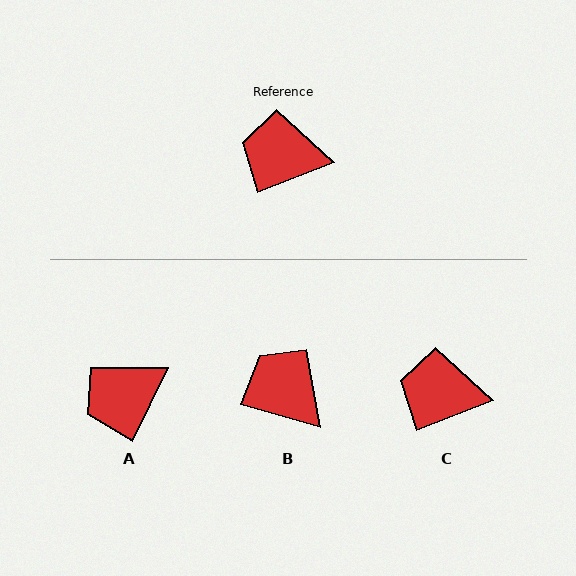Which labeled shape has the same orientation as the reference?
C.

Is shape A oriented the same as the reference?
No, it is off by about 42 degrees.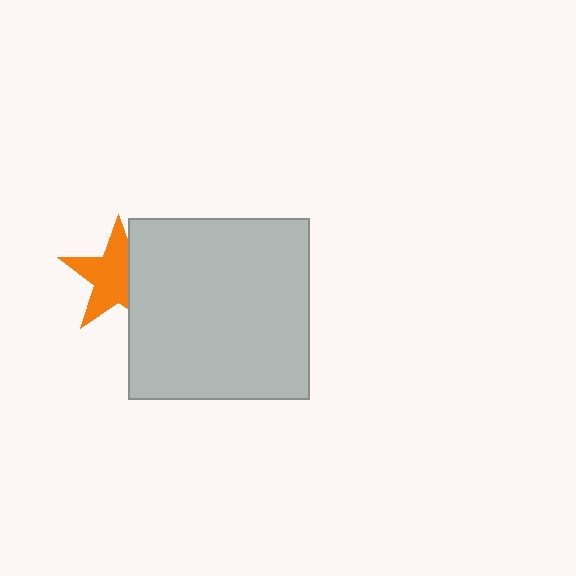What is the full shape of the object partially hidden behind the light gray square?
The partially hidden object is an orange star.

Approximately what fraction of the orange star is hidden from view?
Roughly 35% of the orange star is hidden behind the light gray square.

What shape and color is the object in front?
The object in front is a light gray square.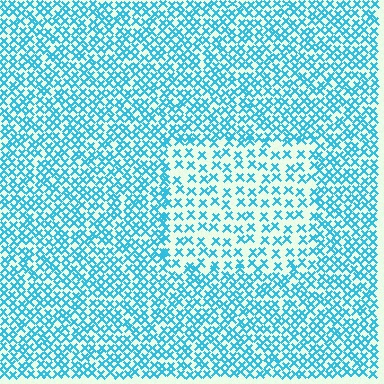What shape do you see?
I see a rectangle.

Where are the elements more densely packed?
The elements are more densely packed outside the rectangle boundary.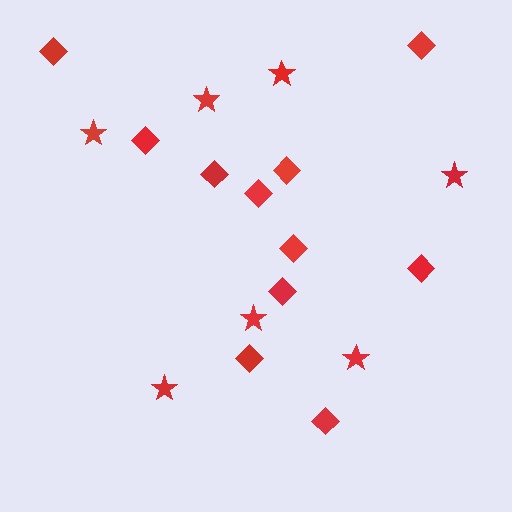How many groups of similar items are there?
There are 2 groups: one group of stars (7) and one group of diamonds (11).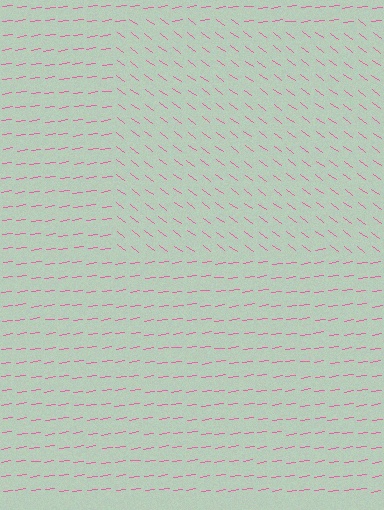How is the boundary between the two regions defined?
The boundary is defined purely by a change in line orientation (approximately 45 degrees difference). All lines are the same color and thickness.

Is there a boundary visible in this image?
Yes, there is a texture boundary formed by a change in line orientation.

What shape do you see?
I see a rectangle.